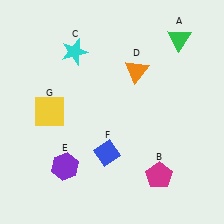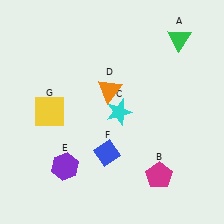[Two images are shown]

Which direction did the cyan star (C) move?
The cyan star (C) moved down.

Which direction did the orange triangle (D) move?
The orange triangle (D) moved left.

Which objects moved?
The objects that moved are: the cyan star (C), the orange triangle (D).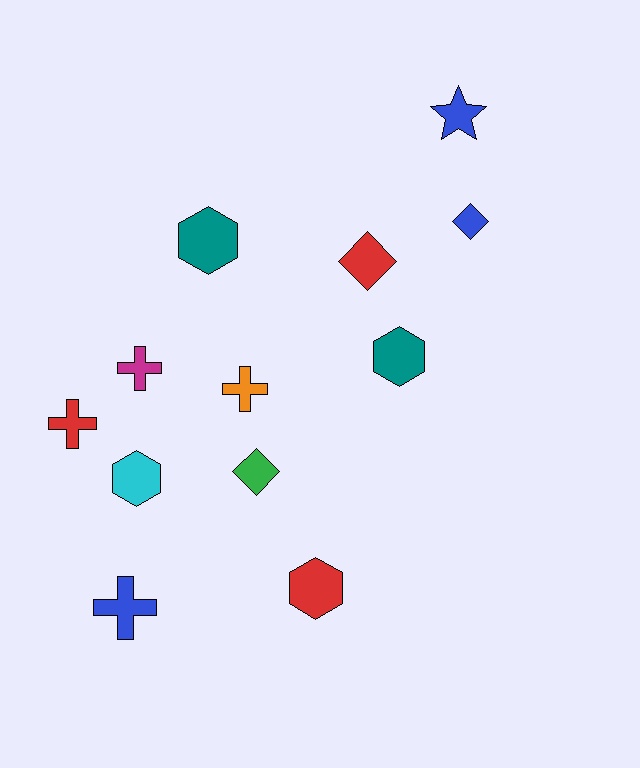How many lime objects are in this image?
There are no lime objects.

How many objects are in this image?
There are 12 objects.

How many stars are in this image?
There is 1 star.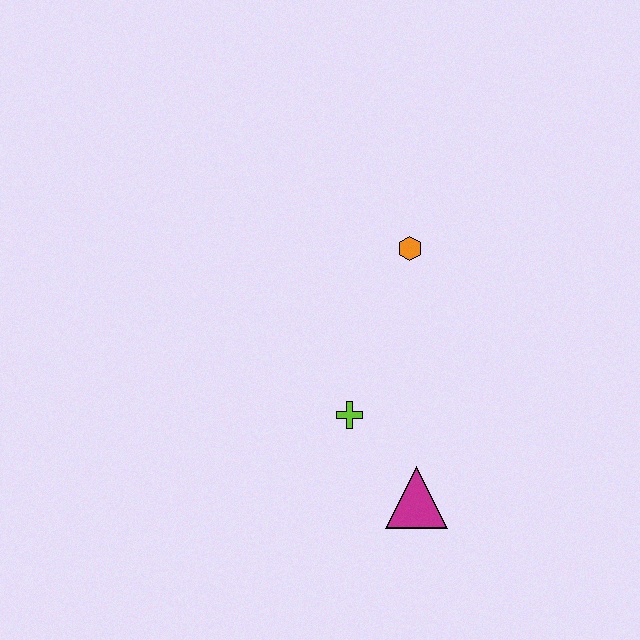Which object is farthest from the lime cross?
The orange hexagon is farthest from the lime cross.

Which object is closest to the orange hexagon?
The lime cross is closest to the orange hexagon.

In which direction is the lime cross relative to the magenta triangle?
The lime cross is above the magenta triangle.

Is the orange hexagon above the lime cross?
Yes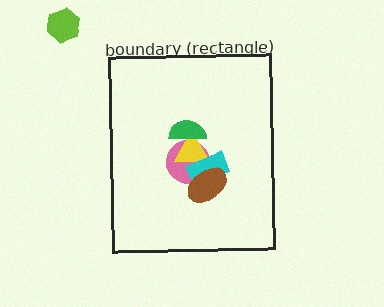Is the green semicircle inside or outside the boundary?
Inside.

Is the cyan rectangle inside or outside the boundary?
Inside.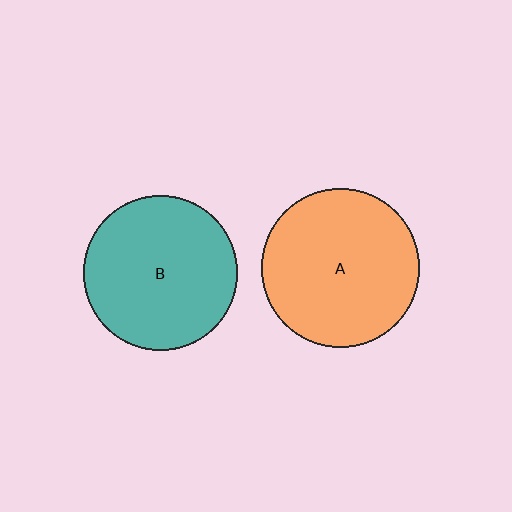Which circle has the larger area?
Circle A (orange).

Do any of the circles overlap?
No, none of the circles overlap.